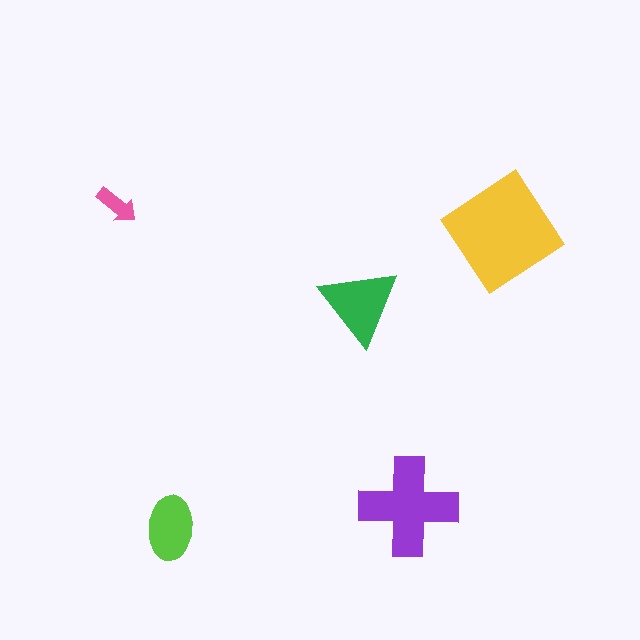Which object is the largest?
The yellow diamond.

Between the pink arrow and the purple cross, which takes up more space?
The purple cross.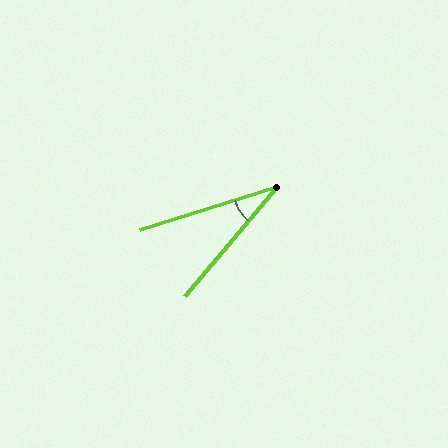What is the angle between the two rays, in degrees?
Approximately 32 degrees.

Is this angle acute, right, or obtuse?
It is acute.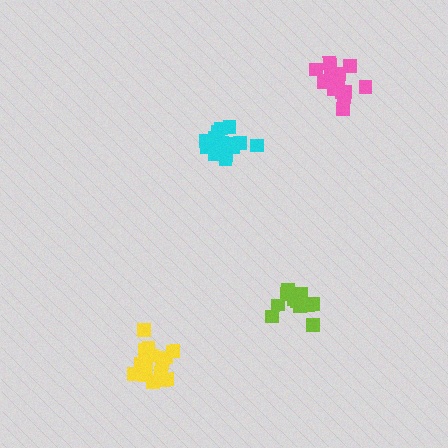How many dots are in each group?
Group 1: 15 dots, Group 2: 16 dots, Group 3: 12 dots, Group 4: 18 dots (61 total).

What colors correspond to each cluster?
The clusters are colored: yellow, pink, lime, cyan.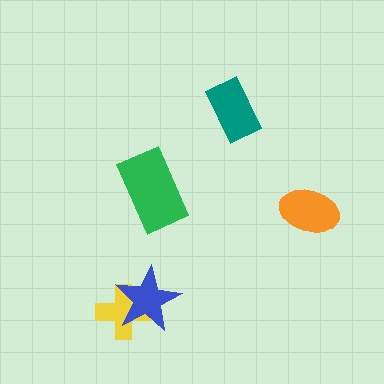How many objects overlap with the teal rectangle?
0 objects overlap with the teal rectangle.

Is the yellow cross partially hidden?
Yes, it is partially covered by another shape.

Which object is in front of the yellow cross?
The blue star is in front of the yellow cross.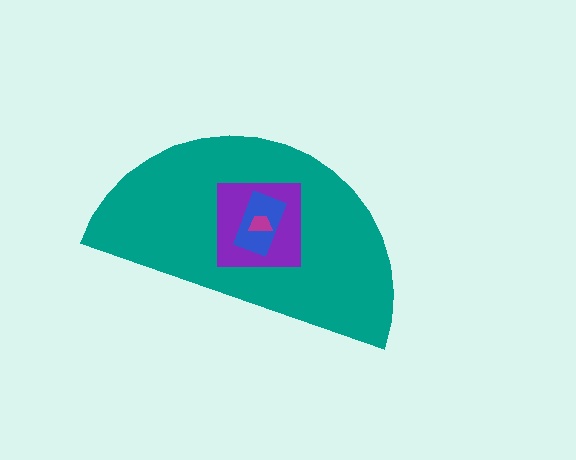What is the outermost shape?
The teal semicircle.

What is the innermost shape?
The magenta trapezoid.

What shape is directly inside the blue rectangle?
The magenta trapezoid.